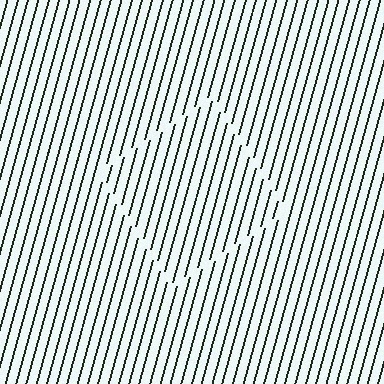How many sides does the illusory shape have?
4 sides — the line-ends trace a square.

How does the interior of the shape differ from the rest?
The interior of the shape contains the same grating, shifted by half a period — the contour is defined by the phase discontinuity where line-ends from the inner and outer gratings abut.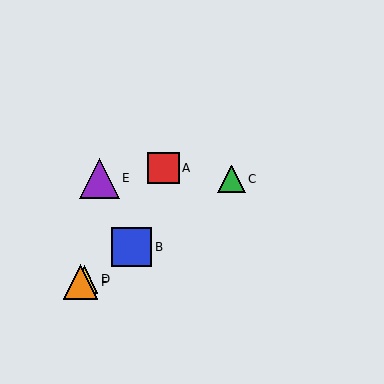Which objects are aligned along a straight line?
Objects B, C, D, F are aligned along a straight line.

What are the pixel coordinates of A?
Object A is at (163, 168).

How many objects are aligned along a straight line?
4 objects (B, C, D, F) are aligned along a straight line.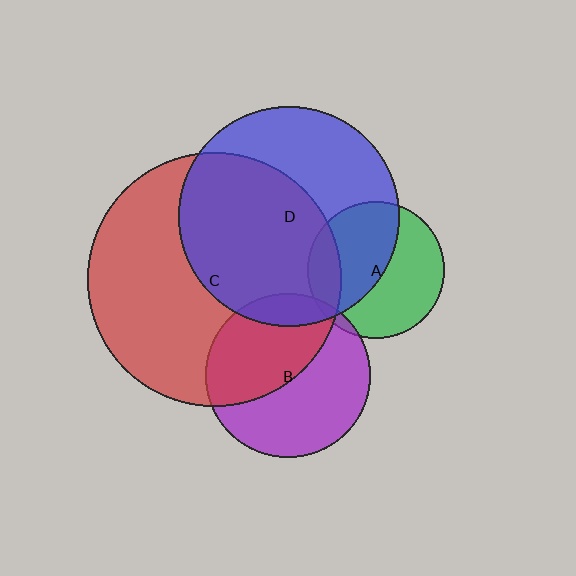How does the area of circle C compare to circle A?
Approximately 3.4 times.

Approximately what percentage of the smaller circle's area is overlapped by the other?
Approximately 45%.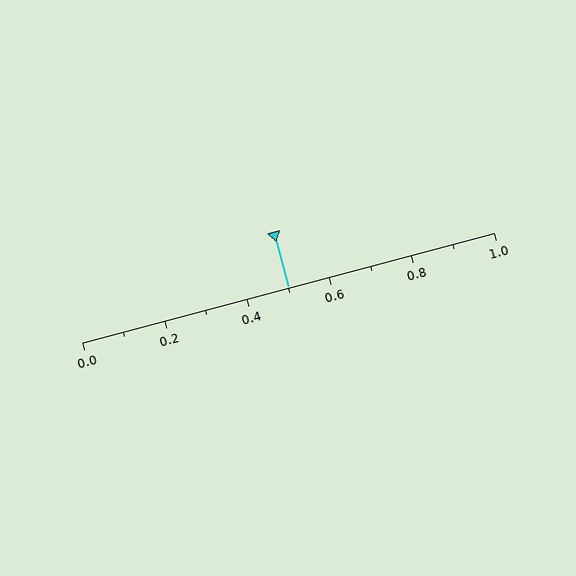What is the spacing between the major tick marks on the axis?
The major ticks are spaced 0.2 apart.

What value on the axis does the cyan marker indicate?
The marker indicates approximately 0.5.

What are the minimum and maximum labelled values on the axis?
The axis runs from 0.0 to 1.0.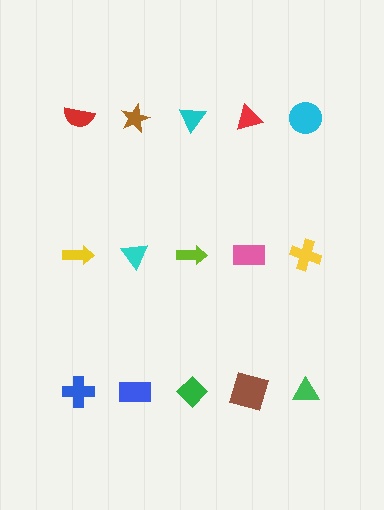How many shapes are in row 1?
5 shapes.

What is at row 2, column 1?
A yellow arrow.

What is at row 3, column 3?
A green diamond.